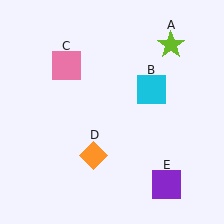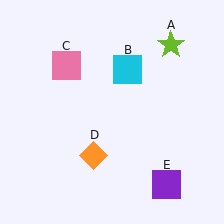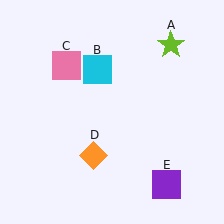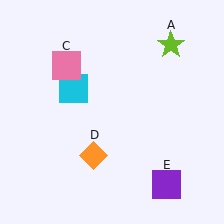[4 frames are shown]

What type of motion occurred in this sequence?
The cyan square (object B) rotated counterclockwise around the center of the scene.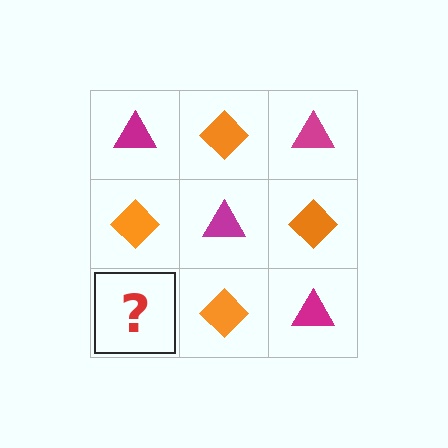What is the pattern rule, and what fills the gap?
The rule is that it alternates magenta triangle and orange diamond in a checkerboard pattern. The gap should be filled with a magenta triangle.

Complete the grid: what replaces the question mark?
The question mark should be replaced with a magenta triangle.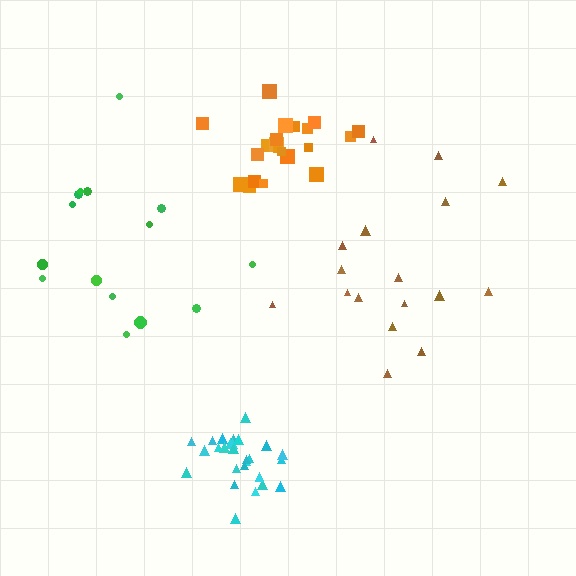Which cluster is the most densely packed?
Cyan.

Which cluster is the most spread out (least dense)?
Brown.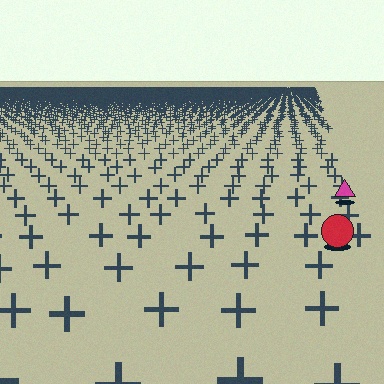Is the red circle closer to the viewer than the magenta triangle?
Yes. The red circle is closer — you can tell from the texture gradient: the ground texture is coarser near it.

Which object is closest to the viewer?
The red circle is closest. The texture marks near it are larger and more spread out.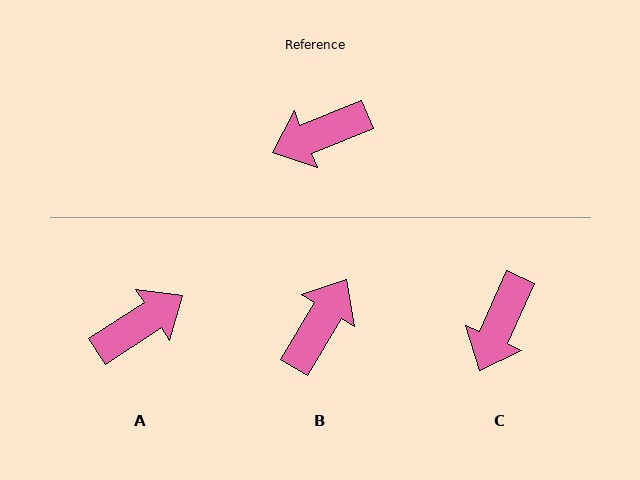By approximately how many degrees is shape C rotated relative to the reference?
Approximately 44 degrees counter-clockwise.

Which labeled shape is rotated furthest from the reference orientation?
A, about 169 degrees away.